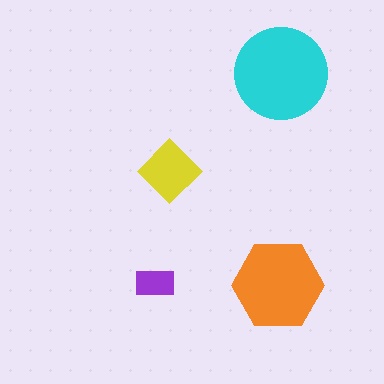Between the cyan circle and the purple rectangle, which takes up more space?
The cyan circle.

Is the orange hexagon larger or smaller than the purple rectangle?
Larger.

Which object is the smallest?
The purple rectangle.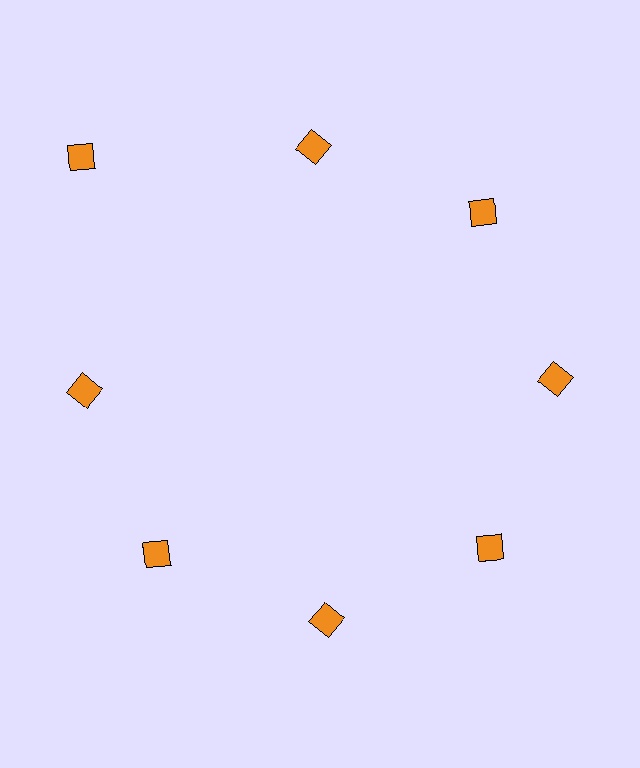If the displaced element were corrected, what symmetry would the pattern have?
It would have 8-fold rotational symmetry — the pattern would map onto itself every 45 degrees.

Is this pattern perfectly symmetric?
No. The 8 orange diamonds are arranged in a ring, but one element near the 10 o'clock position is pushed outward from the center, breaking the 8-fold rotational symmetry.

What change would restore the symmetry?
The symmetry would be restored by moving it inward, back onto the ring so that all 8 diamonds sit at equal angles and equal distance from the center.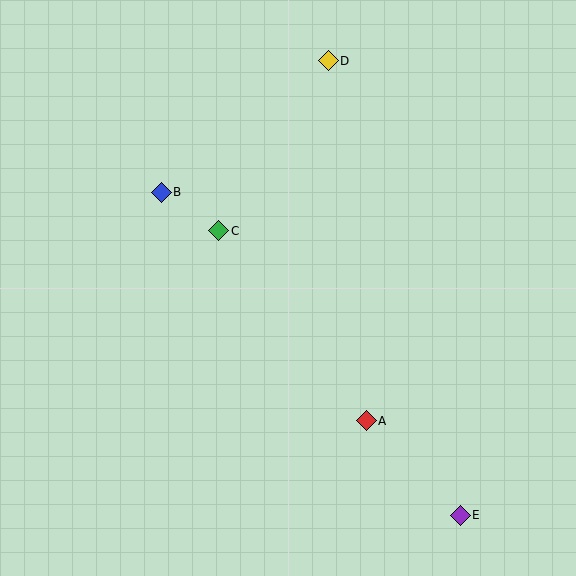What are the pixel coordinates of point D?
Point D is at (328, 61).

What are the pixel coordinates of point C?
Point C is at (219, 231).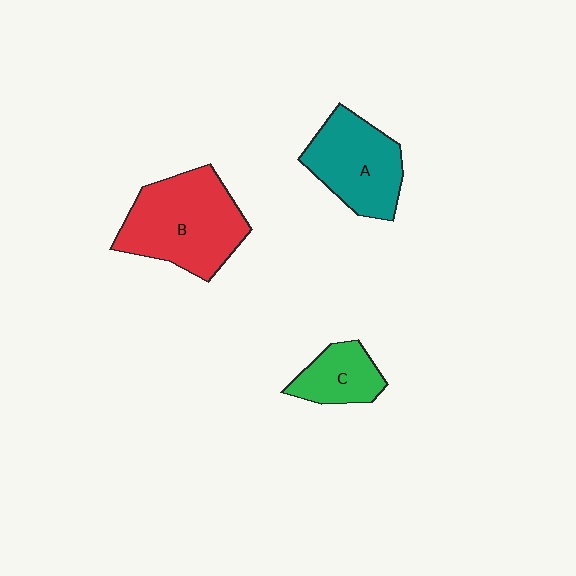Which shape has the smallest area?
Shape C (green).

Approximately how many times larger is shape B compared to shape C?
Approximately 2.3 times.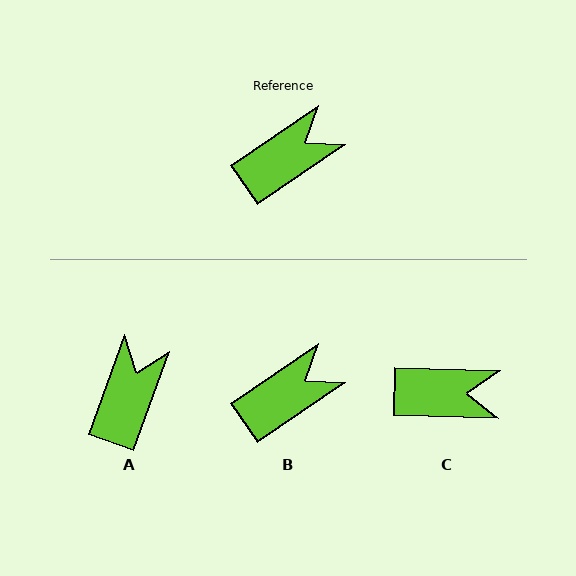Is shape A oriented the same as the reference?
No, it is off by about 36 degrees.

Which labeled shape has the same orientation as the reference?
B.